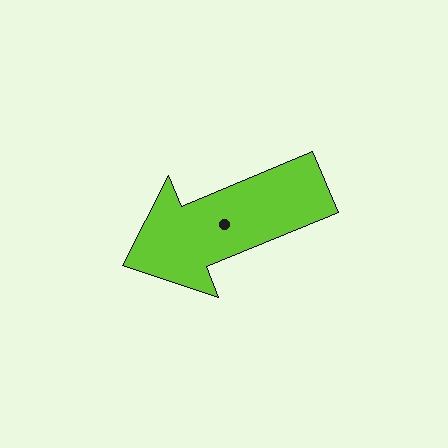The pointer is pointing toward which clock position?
Roughly 8 o'clock.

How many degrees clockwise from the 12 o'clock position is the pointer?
Approximately 248 degrees.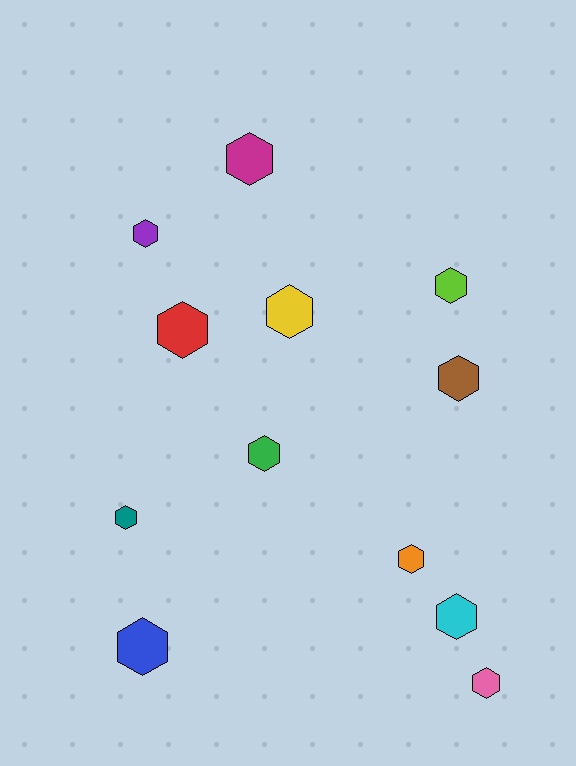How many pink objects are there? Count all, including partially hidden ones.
There is 1 pink object.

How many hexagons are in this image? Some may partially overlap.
There are 12 hexagons.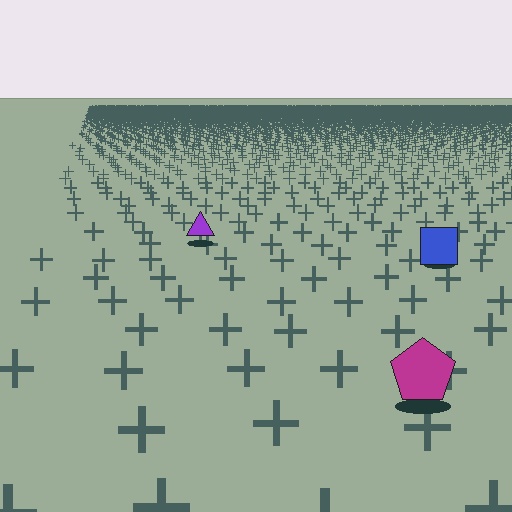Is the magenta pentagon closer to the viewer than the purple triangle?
Yes. The magenta pentagon is closer — you can tell from the texture gradient: the ground texture is coarser near it.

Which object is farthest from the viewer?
The purple triangle is farthest from the viewer. It appears smaller and the ground texture around it is denser.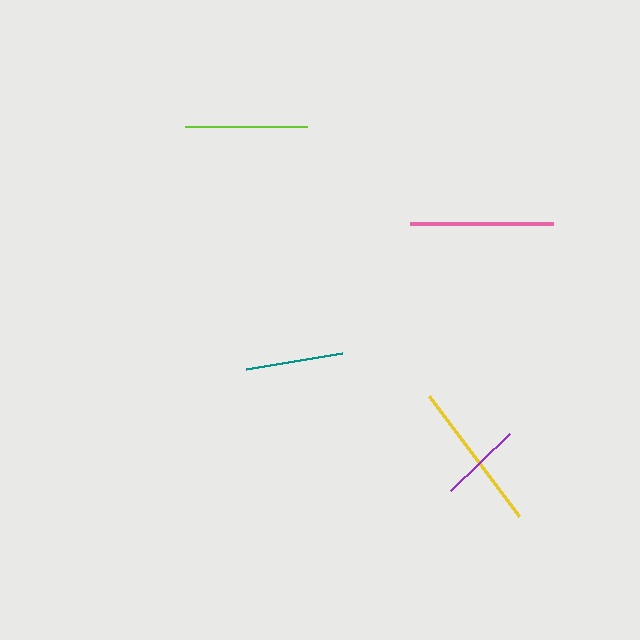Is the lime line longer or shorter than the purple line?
The lime line is longer than the purple line.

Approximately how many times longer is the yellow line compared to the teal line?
The yellow line is approximately 1.5 times the length of the teal line.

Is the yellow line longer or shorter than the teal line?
The yellow line is longer than the teal line.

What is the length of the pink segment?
The pink segment is approximately 143 pixels long.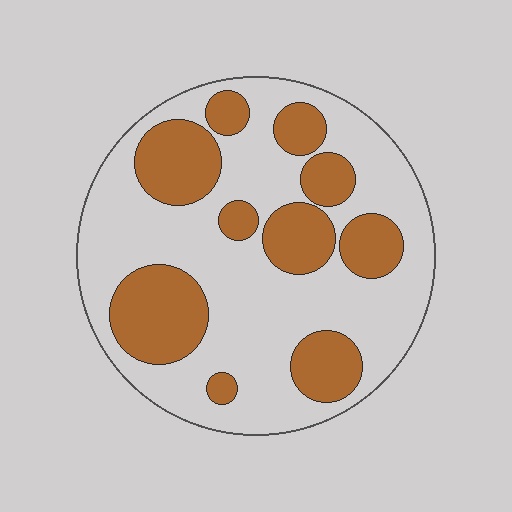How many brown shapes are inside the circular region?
10.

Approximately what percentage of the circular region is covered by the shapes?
Approximately 35%.